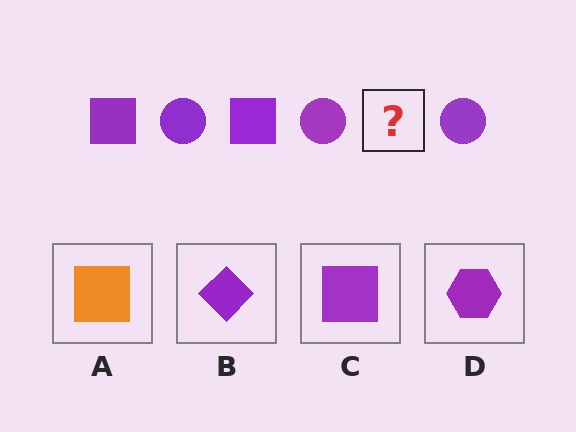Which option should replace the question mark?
Option C.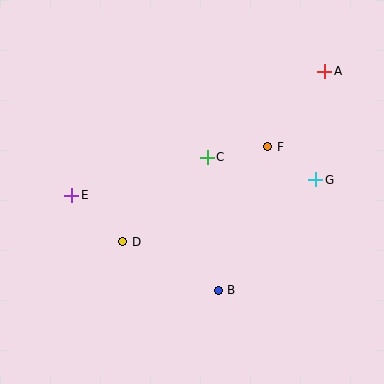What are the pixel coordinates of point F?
Point F is at (268, 147).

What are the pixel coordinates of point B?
Point B is at (218, 290).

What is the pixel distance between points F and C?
The distance between F and C is 62 pixels.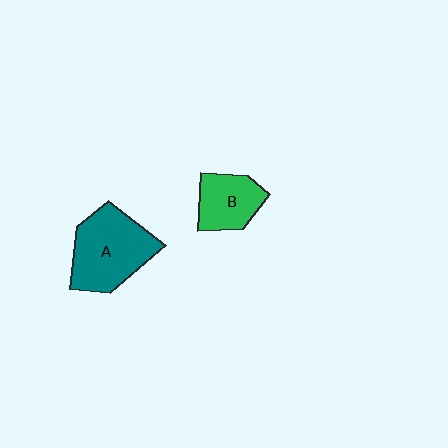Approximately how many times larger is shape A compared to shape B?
Approximately 1.7 times.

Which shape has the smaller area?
Shape B (green).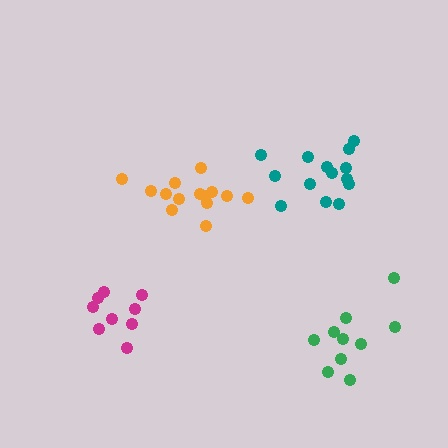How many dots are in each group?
Group 1: 14 dots, Group 2: 14 dots, Group 3: 10 dots, Group 4: 9 dots (47 total).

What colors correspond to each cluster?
The clusters are colored: teal, orange, green, magenta.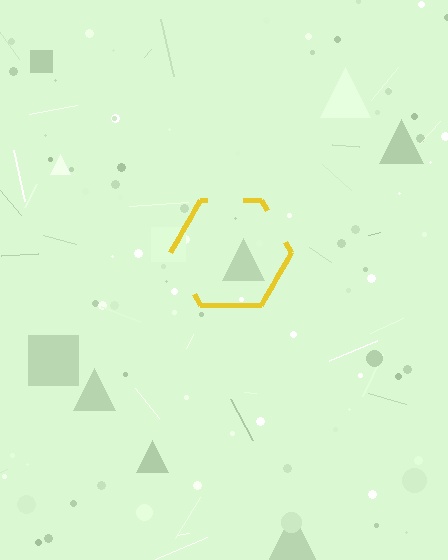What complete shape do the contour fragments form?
The contour fragments form a hexagon.